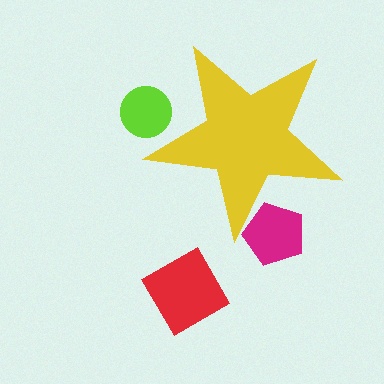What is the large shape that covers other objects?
A yellow star.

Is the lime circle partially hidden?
Yes, the lime circle is partially hidden behind the yellow star.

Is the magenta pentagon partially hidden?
Yes, the magenta pentagon is partially hidden behind the yellow star.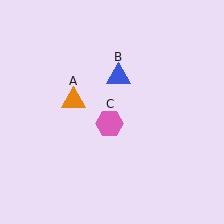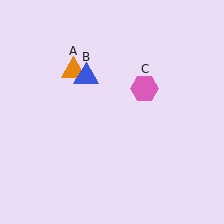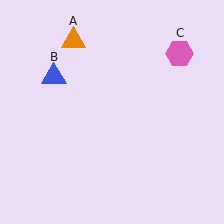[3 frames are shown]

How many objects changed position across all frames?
3 objects changed position: orange triangle (object A), blue triangle (object B), pink hexagon (object C).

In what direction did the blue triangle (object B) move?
The blue triangle (object B) moved left.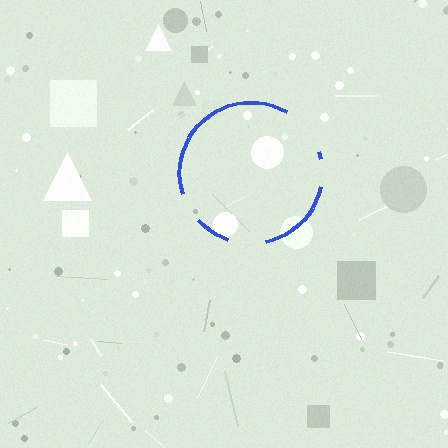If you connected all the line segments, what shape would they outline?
They would outline a circle.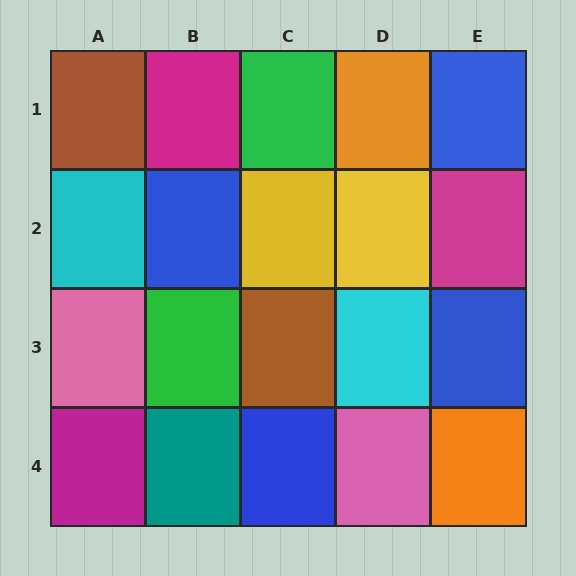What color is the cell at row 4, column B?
Teal.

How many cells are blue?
4 cells are blue.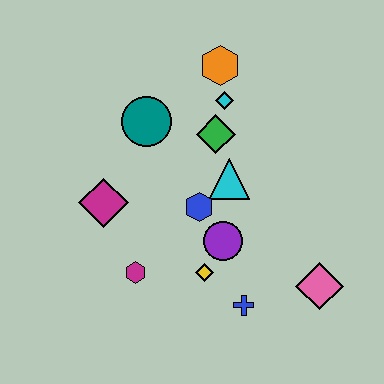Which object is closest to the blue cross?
The yellow diamond is closest to the blue cross.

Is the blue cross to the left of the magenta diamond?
No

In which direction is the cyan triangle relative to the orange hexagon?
The cyan triangle is below the orange hexagon.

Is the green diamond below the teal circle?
Yes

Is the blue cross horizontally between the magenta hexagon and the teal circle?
No